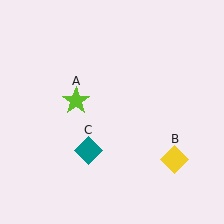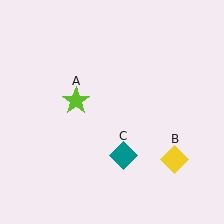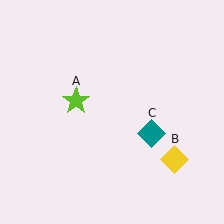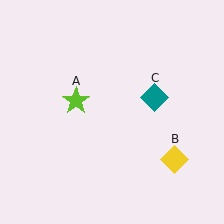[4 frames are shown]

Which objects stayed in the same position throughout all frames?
Lime star (object A) and yellow diamond (object B) remained stationary.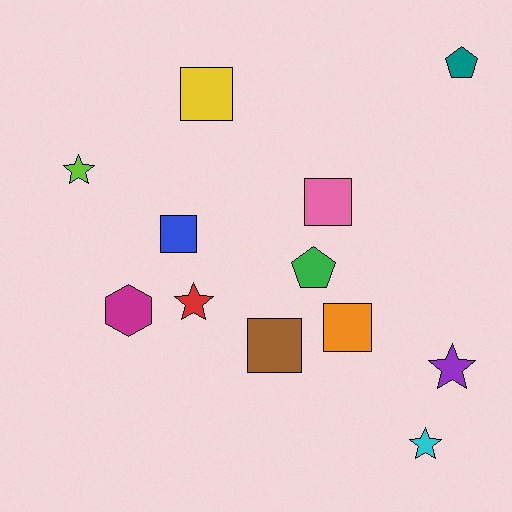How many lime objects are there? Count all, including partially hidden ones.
There is 1 lime object.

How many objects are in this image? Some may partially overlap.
There are 12 objects.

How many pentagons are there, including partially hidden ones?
There are 2 pentagons.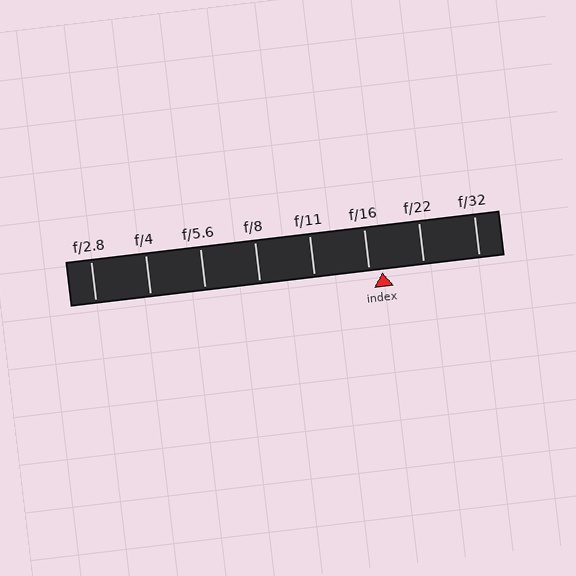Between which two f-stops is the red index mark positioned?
The index mark is between f/16 and f/22.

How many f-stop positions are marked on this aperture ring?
There are 8 f-stop positions marked.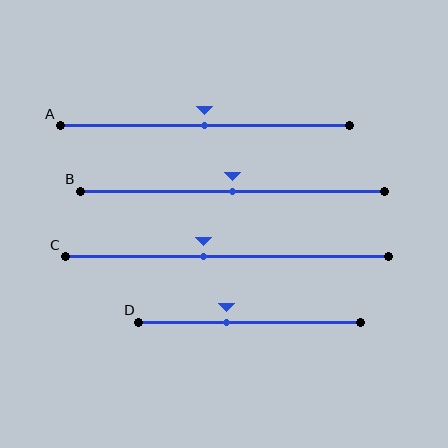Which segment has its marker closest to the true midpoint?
Segment A has its marker closest to the true midpoint.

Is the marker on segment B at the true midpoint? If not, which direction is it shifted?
Yes, the marker on segment B is at the true midpoint.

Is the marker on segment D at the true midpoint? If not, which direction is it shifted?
No, the marker on segment D is shifted to the left by about 10% of the segment length.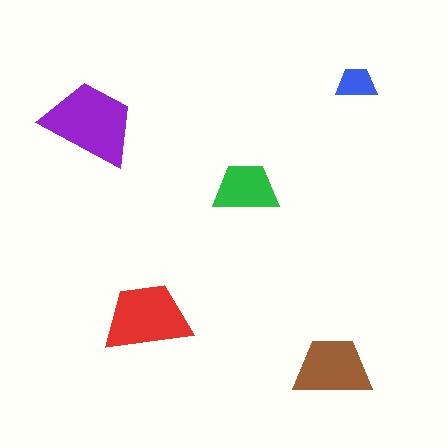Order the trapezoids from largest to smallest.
the purple one, the red one, the brown one, the green one, the blue one.